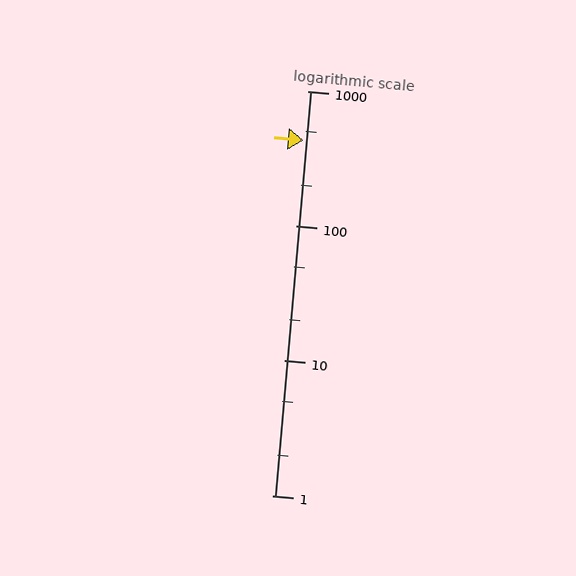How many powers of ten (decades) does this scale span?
The scale spans 3 decades, from 1 to 1000.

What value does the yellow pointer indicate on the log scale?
The pointer indicates approximately 430.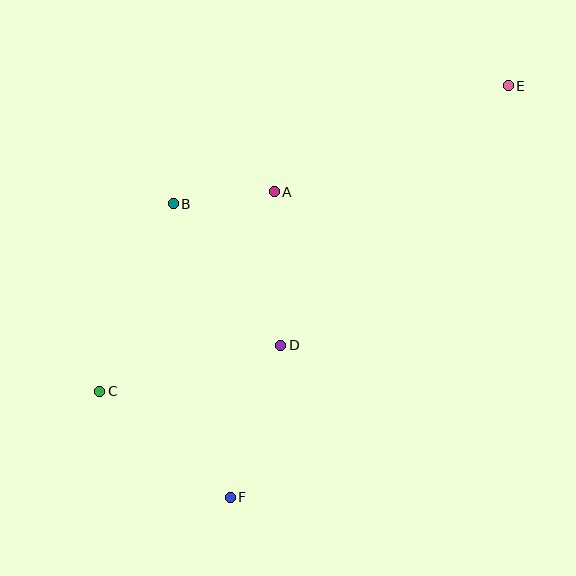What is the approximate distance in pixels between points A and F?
The distance between A and F is approximately 309 pixels.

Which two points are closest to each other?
Points A and B are closest to each other.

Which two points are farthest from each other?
Points C and E are farthest from each other.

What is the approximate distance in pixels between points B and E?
The distance between B and E is approximately 355 pixels.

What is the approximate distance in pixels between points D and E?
The distance between D and E is approximately 345 pixels.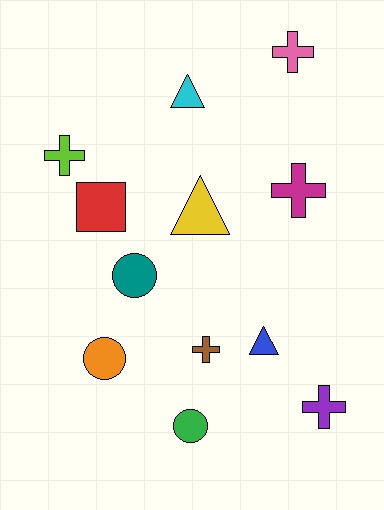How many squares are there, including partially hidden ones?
There is 1 square.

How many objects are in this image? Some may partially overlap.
There are 12 objects.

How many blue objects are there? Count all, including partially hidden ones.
There is 1 blue object.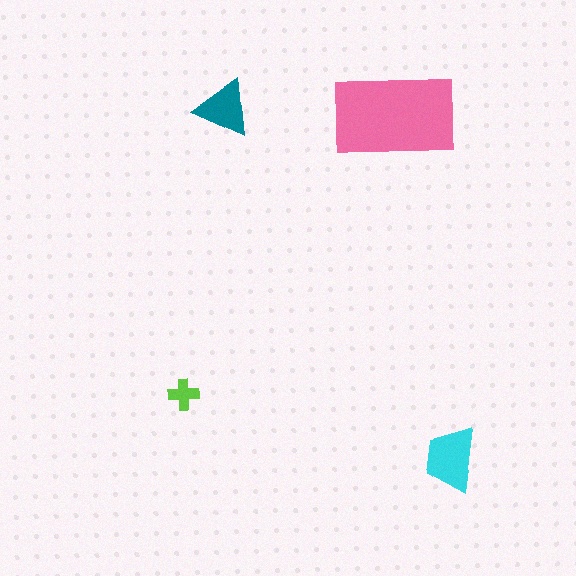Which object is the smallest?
The lime cross.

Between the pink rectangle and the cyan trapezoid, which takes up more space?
The pink rectangle.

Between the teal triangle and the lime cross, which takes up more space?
The teal triangle.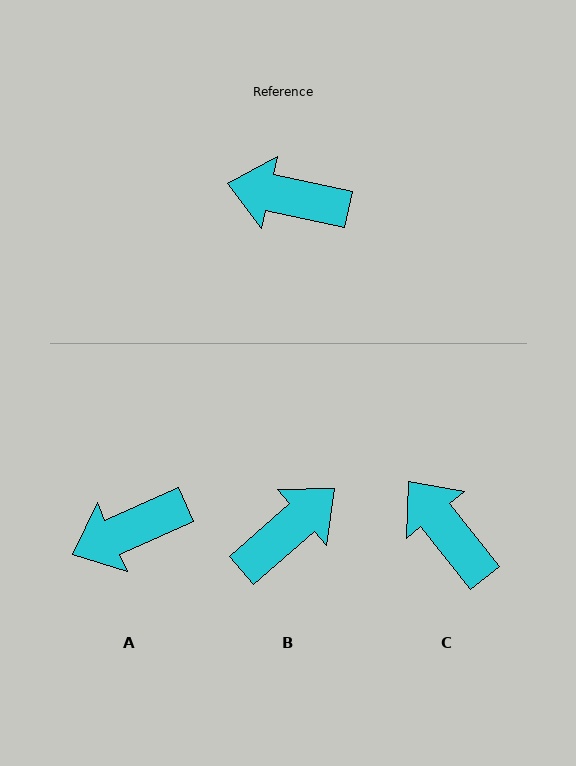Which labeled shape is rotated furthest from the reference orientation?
B, about 127 degrees away.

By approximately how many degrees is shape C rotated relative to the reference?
Approximately 39 degrees clockwise.